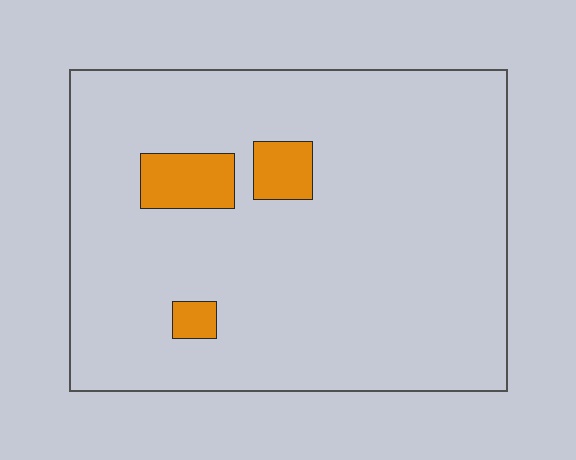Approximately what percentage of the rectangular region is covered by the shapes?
Approximately 5%.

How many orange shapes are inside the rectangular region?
3.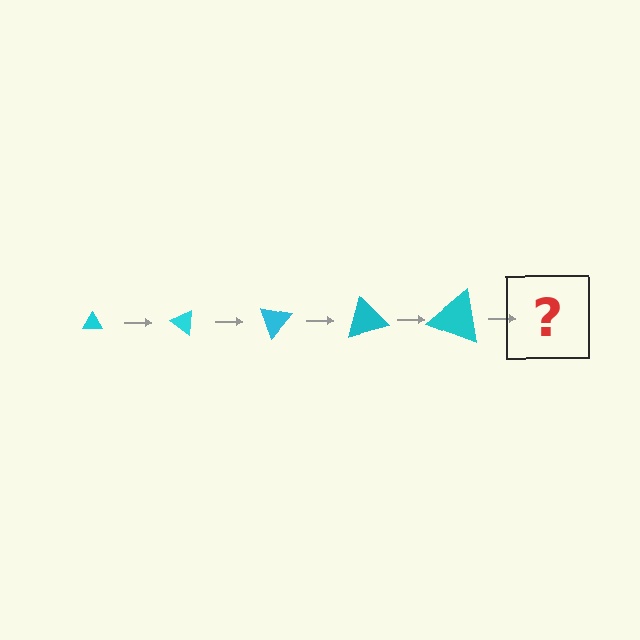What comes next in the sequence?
The next element should be a triangle, larger than the previous one and rotated 175 degrees from the start.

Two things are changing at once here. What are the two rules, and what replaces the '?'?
The two rules are that the triangle grows larger each step and it rotates 35 degrees each step. The '?' should be a triangle, larger than the previous one and rotated 175 degrees from the start.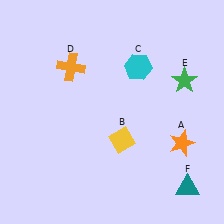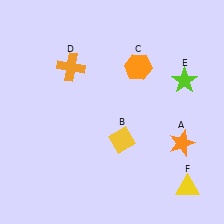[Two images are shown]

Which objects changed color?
C changed from cyan to orange. E changed from green to lime. F changed from teal to yellow.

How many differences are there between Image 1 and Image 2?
There are 3 differences between the two images.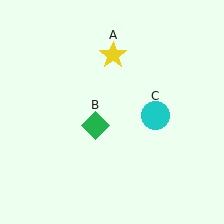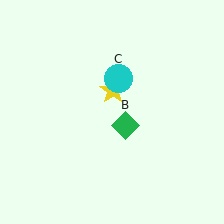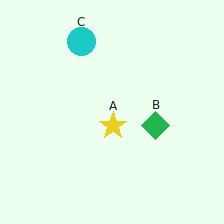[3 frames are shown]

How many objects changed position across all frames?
3 objects changed position: yellow star (object A), green diamond (object B), cyan circle (object C).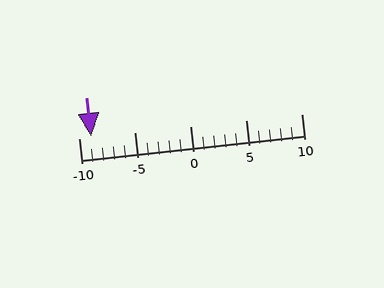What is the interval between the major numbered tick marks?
The major tick marks are spaced 5 units apart.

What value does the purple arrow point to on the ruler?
The purple arrow points to approximately -9.